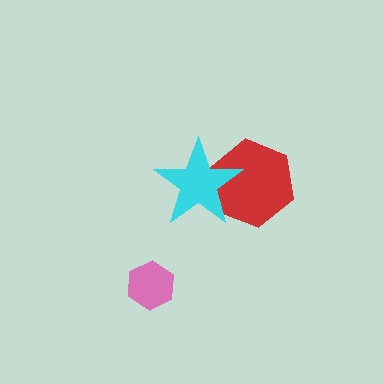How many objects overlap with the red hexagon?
1 object overlaps with the red hexagon.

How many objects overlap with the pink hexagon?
0 objects overlap with the pink hexagon.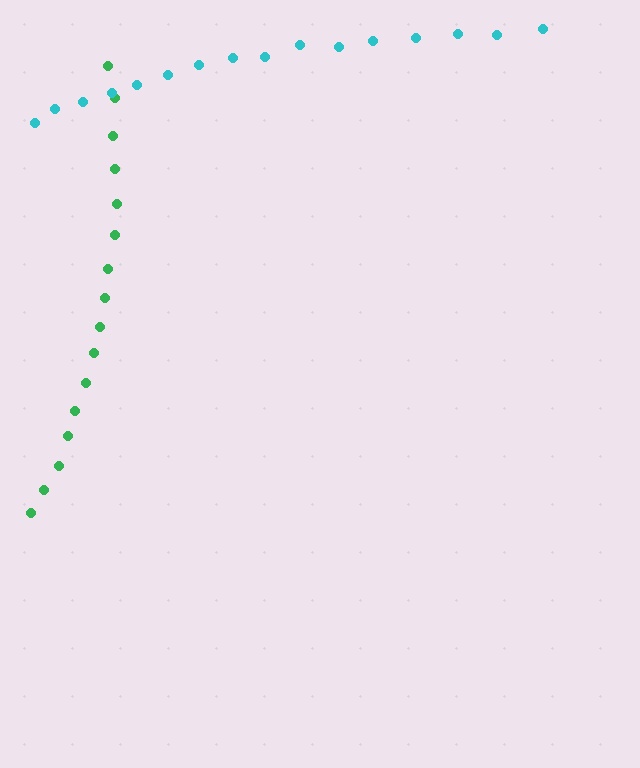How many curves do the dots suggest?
There are 2 distinct paths.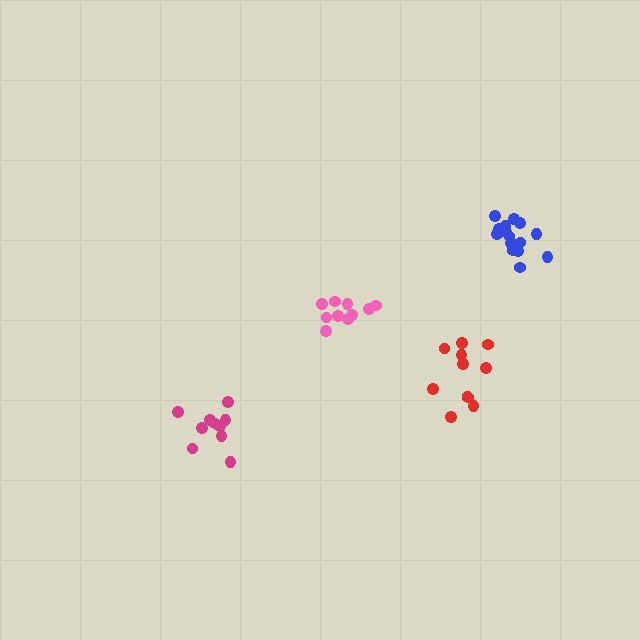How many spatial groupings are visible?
There are 4 spatial groupings.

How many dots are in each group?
Group 1: 10 dots, Group 2: 10 dots, Group 3: 11 dots, Group 4: 15 dots (46 total).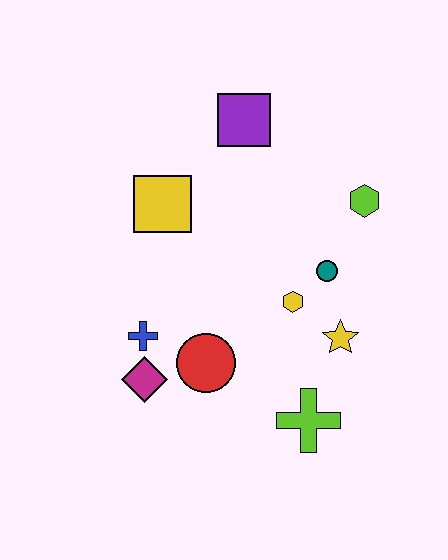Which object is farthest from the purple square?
The lime cross is farthest from the purple square.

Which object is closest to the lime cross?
The yellow star is closest to the lime cross.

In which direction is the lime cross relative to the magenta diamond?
The lime cross is to the right of the magenta diamond.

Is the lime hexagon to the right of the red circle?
Yes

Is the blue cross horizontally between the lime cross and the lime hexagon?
No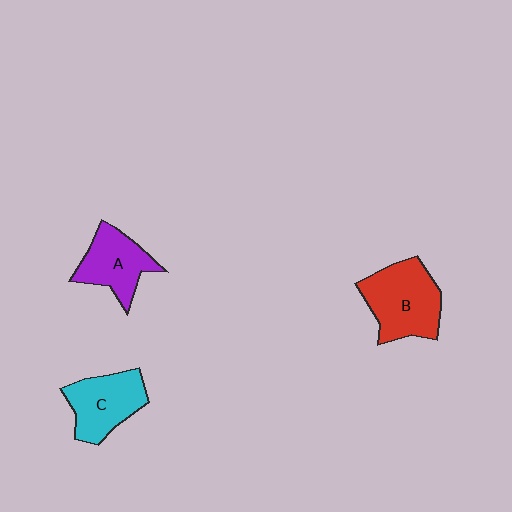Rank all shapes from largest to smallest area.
From largest to smallest: B (red), C (cyan), A (purple).